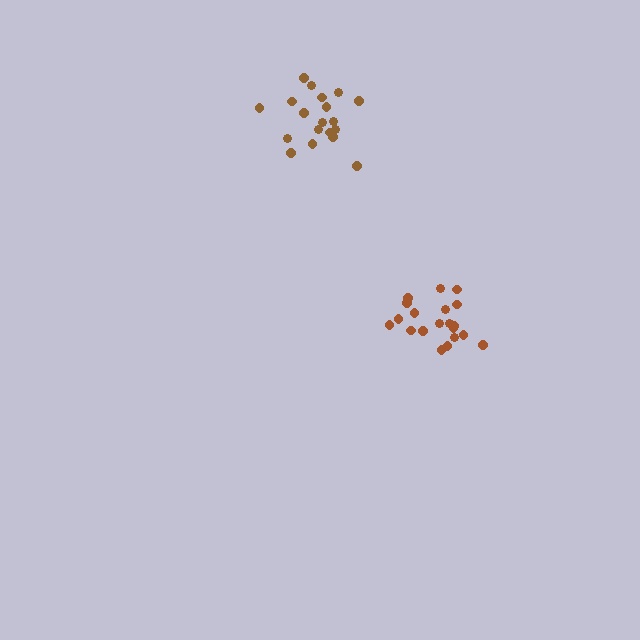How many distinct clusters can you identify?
There are 2 distinct clusters.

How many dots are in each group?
Group 1: 20 dots, Group 2: 19 dots (39 total).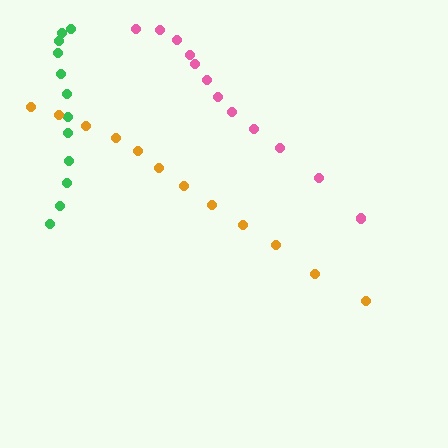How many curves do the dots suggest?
There are 3 distinct paths.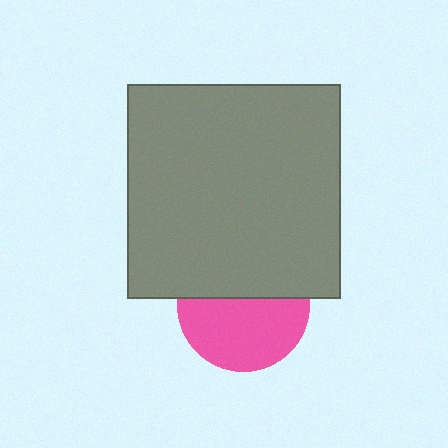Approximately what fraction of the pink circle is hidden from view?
Roughly 45% of the pink circle is hidden behind the gray square.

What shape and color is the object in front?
The object in front is a gray square.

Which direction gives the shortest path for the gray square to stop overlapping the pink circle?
Moving up gives the shortest separation.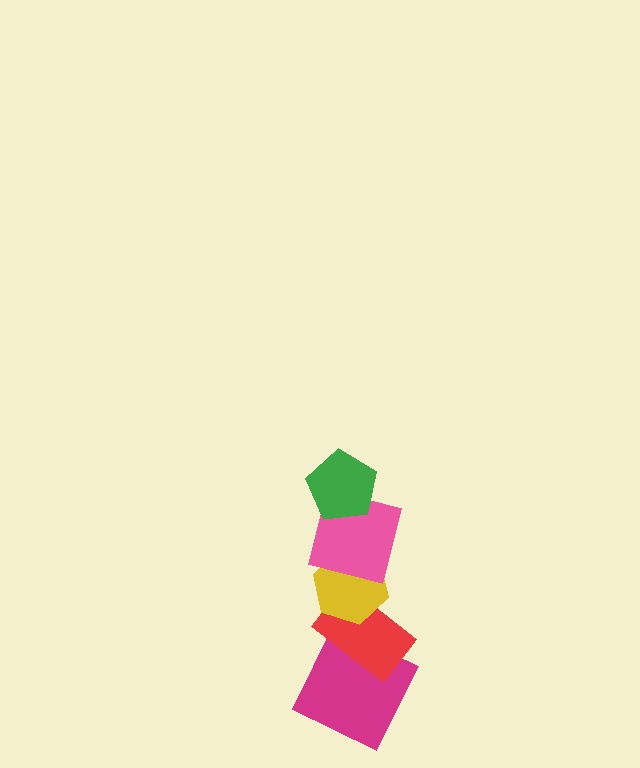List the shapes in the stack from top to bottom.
From top to bottom: the green pentagon, the pink square, the yellow hexagon, the red rectangle, the magenta square.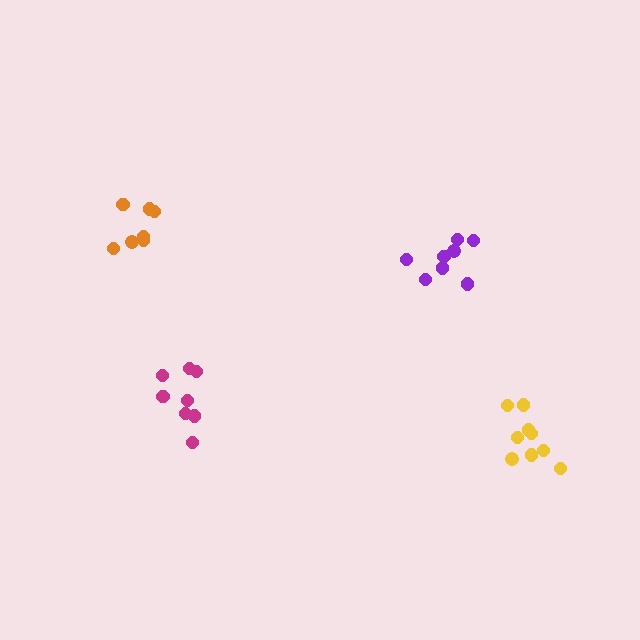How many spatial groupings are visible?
There are 4 spatial groupings.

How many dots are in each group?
Group 1: 7 dots, Group 2: 8 dots, Group 3: 8 dots, Group 4: 9 dots (32 total).